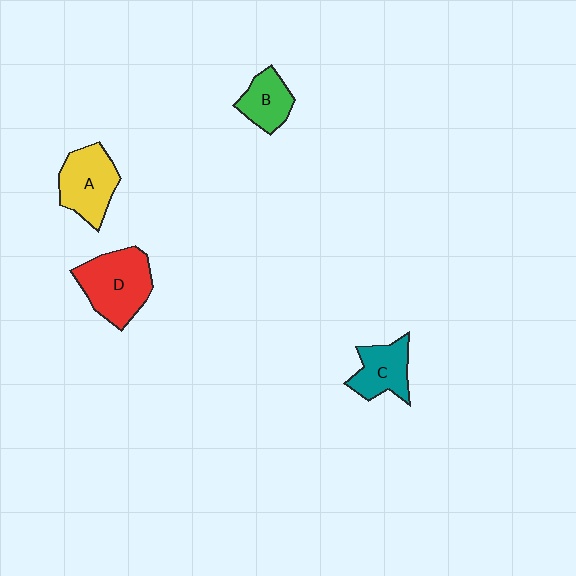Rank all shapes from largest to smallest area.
From largest to smallest: D (red), A (yellow), C (teal), B (green).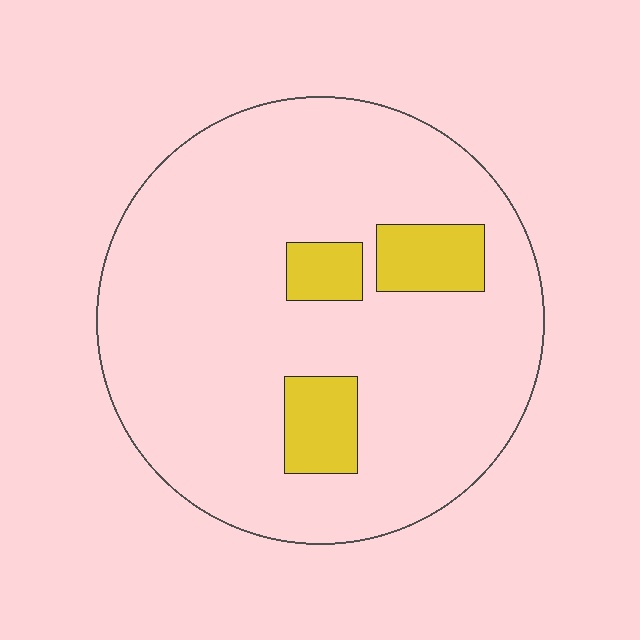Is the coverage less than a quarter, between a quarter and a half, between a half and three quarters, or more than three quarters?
Less than a quarter.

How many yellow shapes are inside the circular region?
3.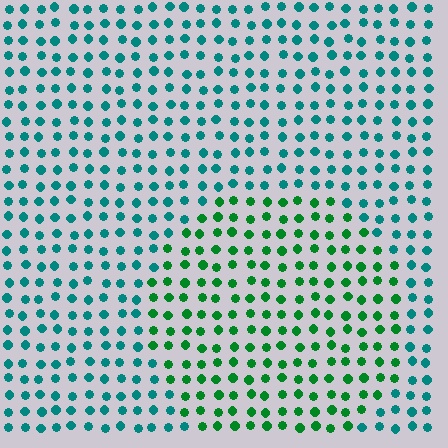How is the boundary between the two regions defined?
The boundary is defined purely by a slight shift in hue (about 42 degrees). Spacing, size, and orientation are identical on both sides.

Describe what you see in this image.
The image is filled with small teal elements in a uniform arrangement. A circle-shaped region is visible where the elements are tinted to a slightly different hue, forming a subtle color boundary.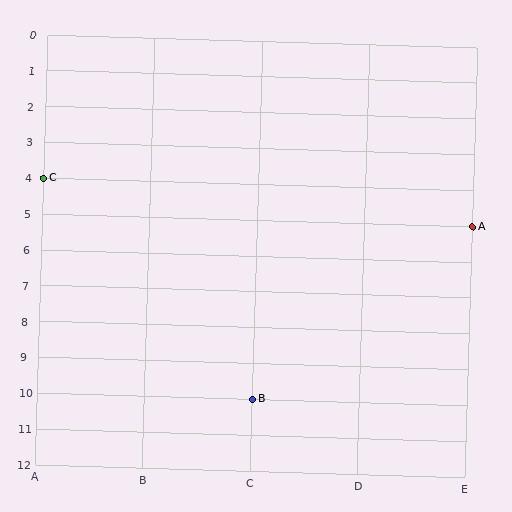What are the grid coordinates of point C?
Point C is at grid coordinates (A, 4).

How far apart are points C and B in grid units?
Points C and B are 2 columns and 6 rows apart (about 6.3 grid units diagonally).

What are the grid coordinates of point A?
Point A is at grid coordinates (E, 5).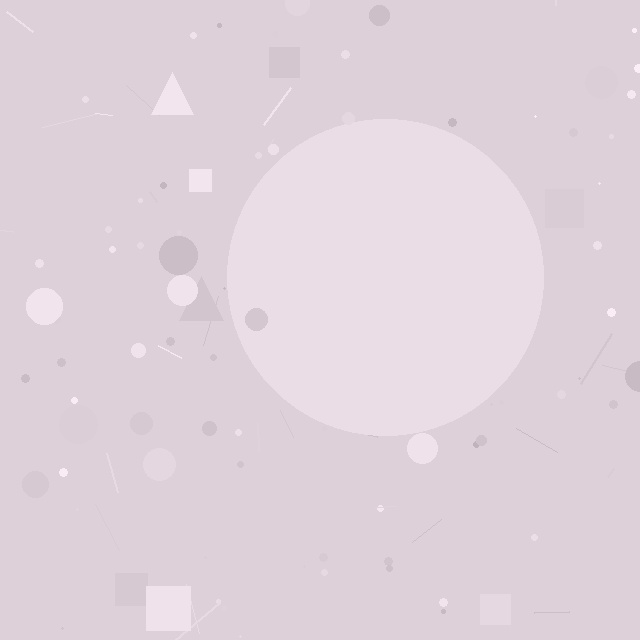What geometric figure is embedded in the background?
A circle is embedded in the background.